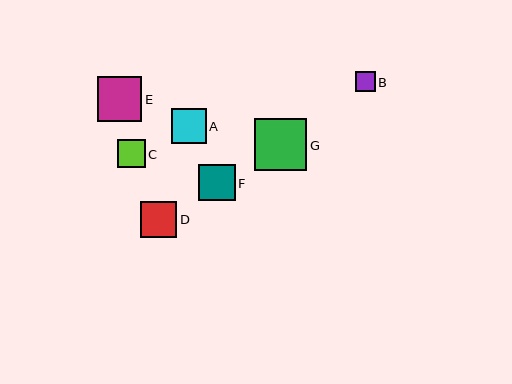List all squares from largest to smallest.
From largest to smallest: G, E, D, F, A, C, B.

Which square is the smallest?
Square B is the smallest with a size of approximately 20 pixels.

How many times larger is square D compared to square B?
Square D is approximately 1.8 times the size of square B.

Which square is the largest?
Square G is the largest with a size of approximately 52 pixels.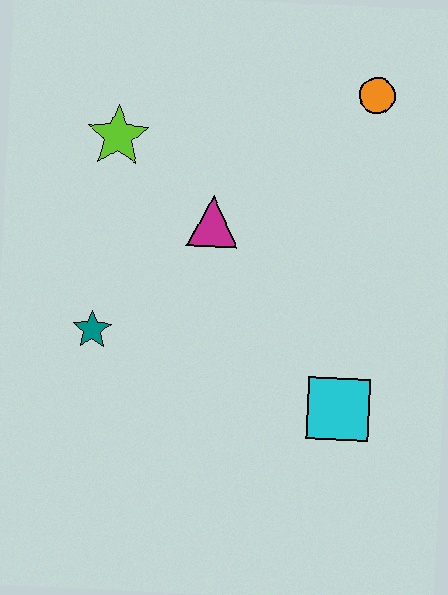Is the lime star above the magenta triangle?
Yes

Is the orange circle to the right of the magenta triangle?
Yes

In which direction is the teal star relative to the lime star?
The teal star is below the lime star.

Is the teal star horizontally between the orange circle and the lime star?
No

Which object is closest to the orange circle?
The magenta triangle is closest to the orange circle.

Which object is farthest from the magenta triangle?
The cyan square is farthest from the magenta triangle.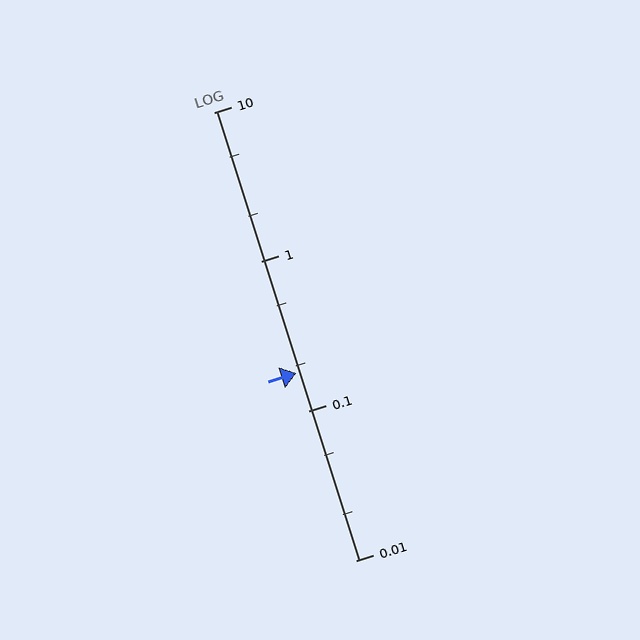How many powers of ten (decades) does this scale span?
The scale spans 3 decades, from 0.01 to 10.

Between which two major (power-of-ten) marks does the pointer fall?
The pointer is between 0.1 and 1.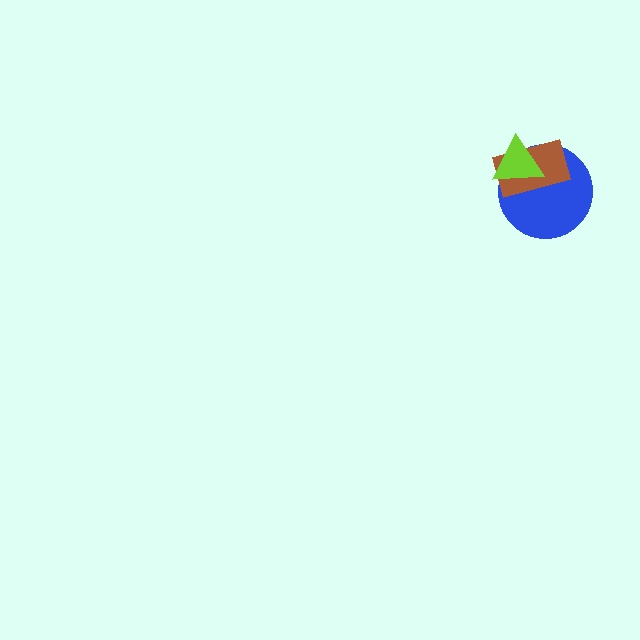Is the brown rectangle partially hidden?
Yes, it is partially covered by another shape.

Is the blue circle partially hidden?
Yes, it is partially covered by another shape.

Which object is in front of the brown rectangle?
The lime triangle is in front of the brown rectangle.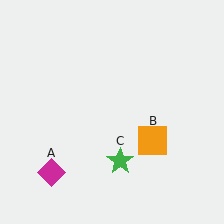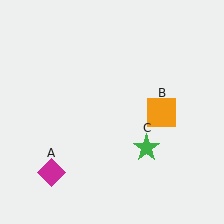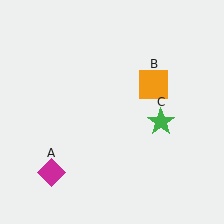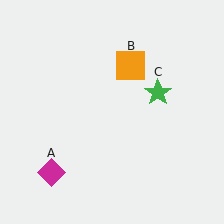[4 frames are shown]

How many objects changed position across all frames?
2 objects changed position: orange square (object B), green star (object C).